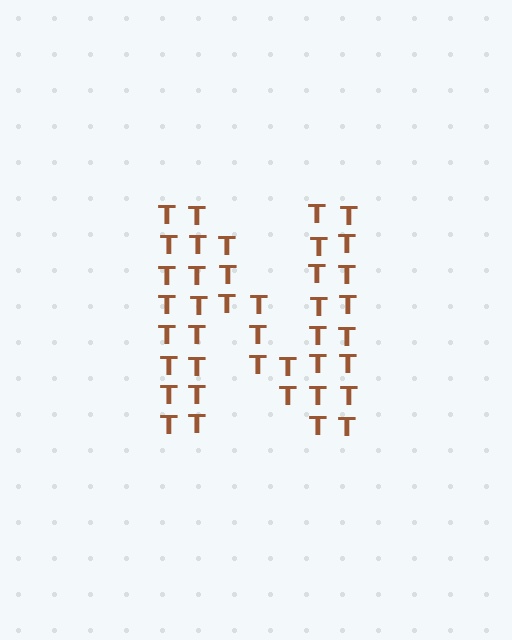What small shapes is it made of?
It is made of small letter T's.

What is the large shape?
The large shape is the letter N.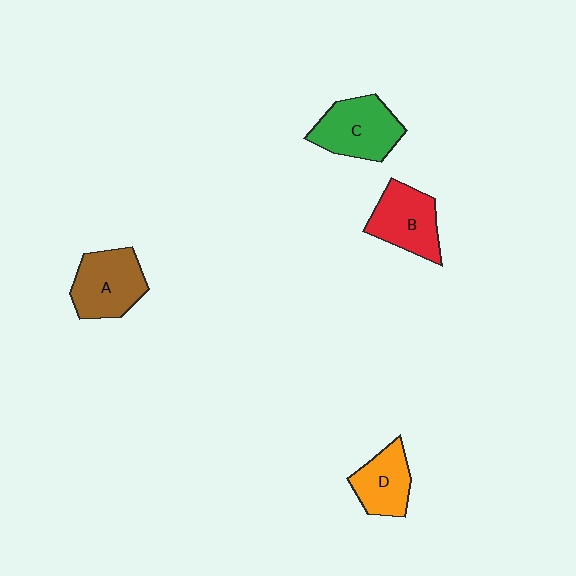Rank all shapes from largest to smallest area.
From largest to smallest: C (green), A (brown), B (red), D (orange).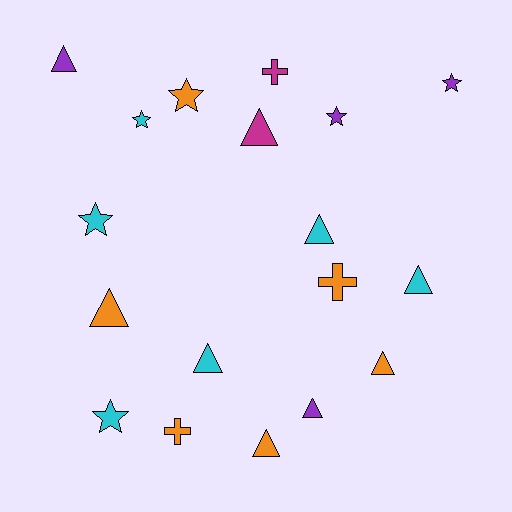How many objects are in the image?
There are 18 objects.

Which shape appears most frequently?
Triangle, with 9 objects.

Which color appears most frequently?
Orange, with 6 objects.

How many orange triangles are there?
There are 3 orange triangles.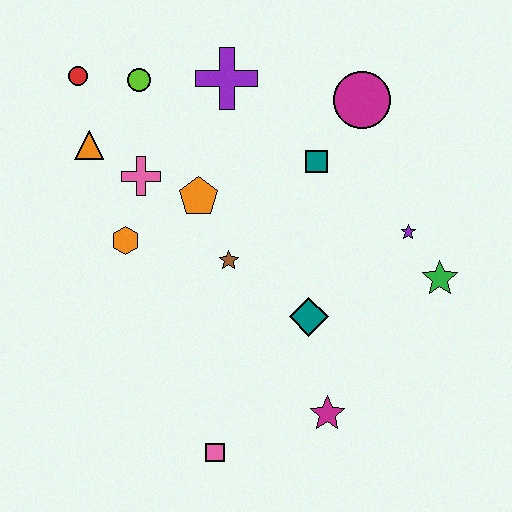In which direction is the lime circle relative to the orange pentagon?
The lime circle is above the orange pentagon.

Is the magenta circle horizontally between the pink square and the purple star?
Yes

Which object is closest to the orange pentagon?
The pink cross is closest to the orange pentagon.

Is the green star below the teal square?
Yes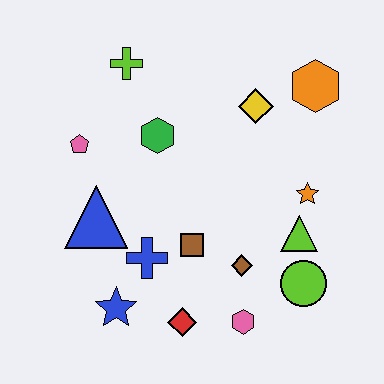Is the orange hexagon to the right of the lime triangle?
Yes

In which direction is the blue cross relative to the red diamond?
The blue cross is above the red diamond.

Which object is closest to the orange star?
The lime triangle is closest to the orange star.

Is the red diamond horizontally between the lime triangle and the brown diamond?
No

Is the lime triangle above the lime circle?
Yes